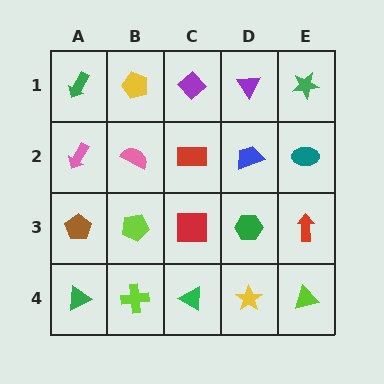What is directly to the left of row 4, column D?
A green triangle.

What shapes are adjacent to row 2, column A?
A green arrow (row 1, column A), a brown pentagon (row 3, column A), a pink semicircle (row 2, column B).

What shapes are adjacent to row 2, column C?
A purple diamond (row 1, column C), a red square (row 3, column C), a pink semicircle (row 2, column B), a blue trapezoid (row 2, column D).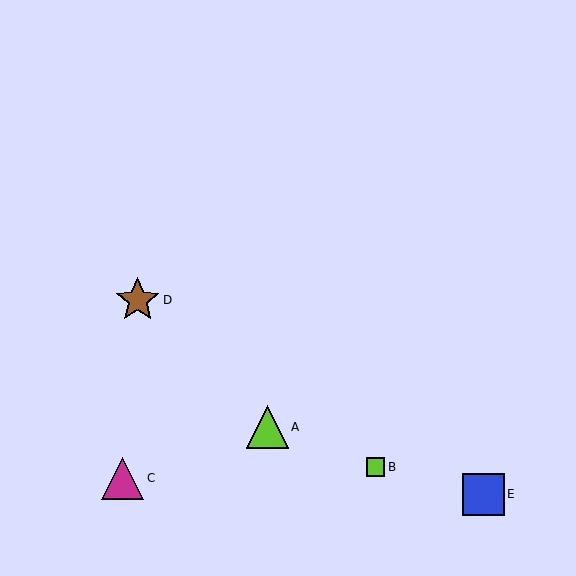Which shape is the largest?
The brown star (labeled D) is the largest.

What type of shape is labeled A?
Shape A is a lime triangle.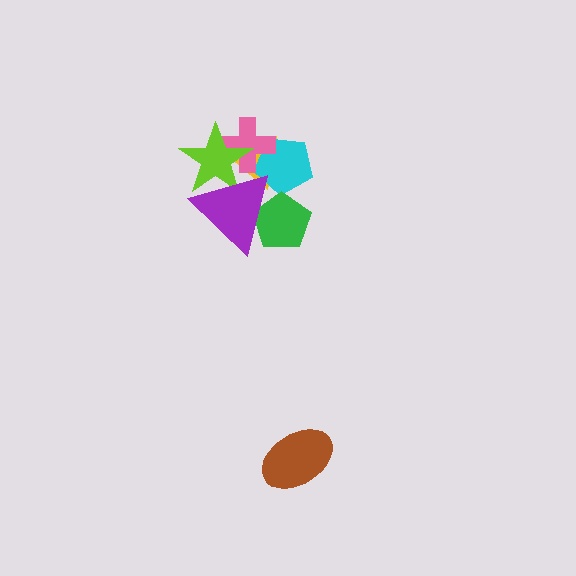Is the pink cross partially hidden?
Yes, it is partially covered by another shape.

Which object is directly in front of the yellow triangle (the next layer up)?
The cyan pentagon is directly in front of the yellow triangle.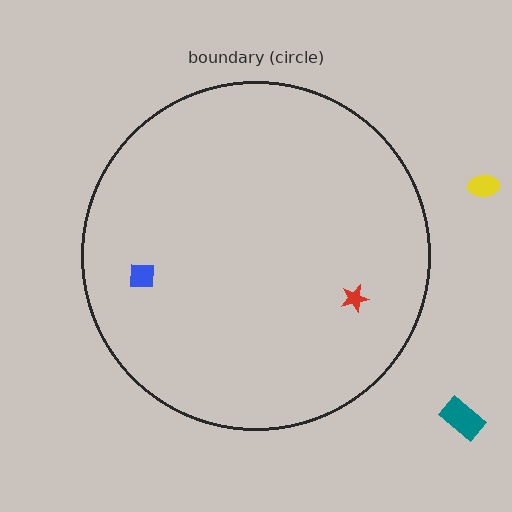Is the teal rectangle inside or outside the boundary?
Outside.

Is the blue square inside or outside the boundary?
Inside.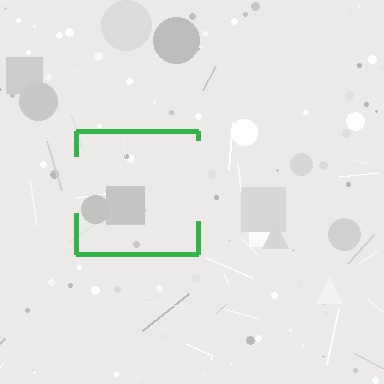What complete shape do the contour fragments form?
The contour fragments form a square.